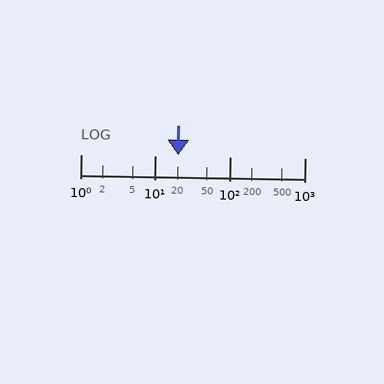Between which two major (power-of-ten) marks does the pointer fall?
The pointer is between 10 and 100.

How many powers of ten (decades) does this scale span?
The scale spans 3 decades, from 1 to 1000.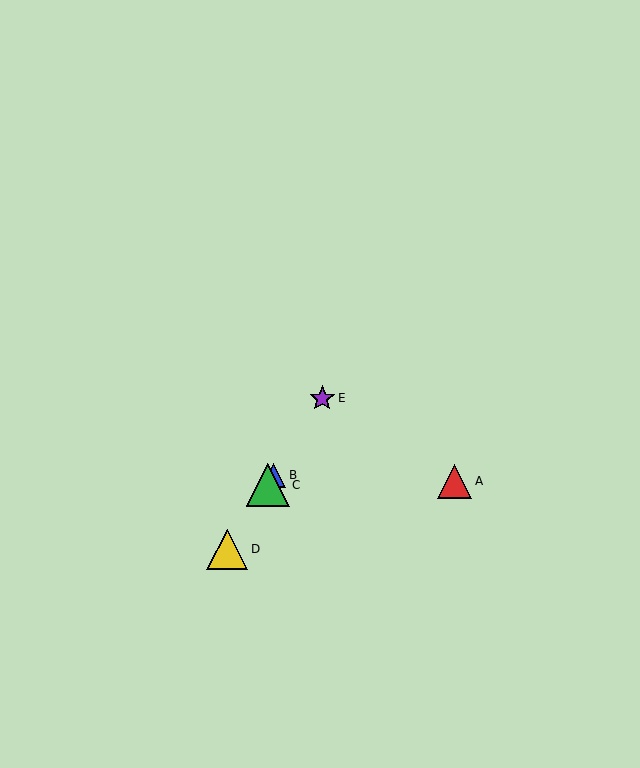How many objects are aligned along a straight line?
4 objects (B, C, D, E) are aligned along a straight line.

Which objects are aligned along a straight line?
Objects B, C, D, E are aligned along a straight line.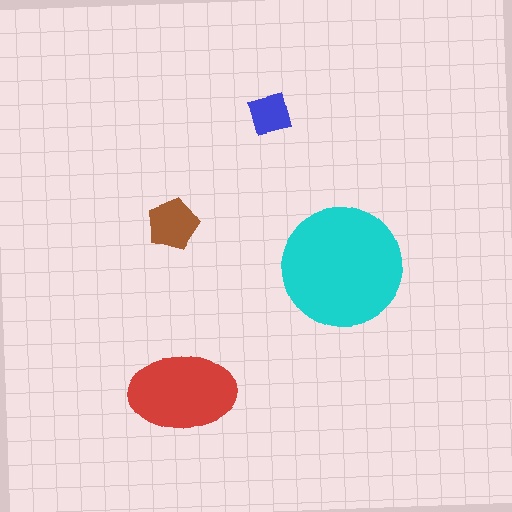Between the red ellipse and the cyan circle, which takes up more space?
The cyan circle.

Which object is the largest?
The cyan circle.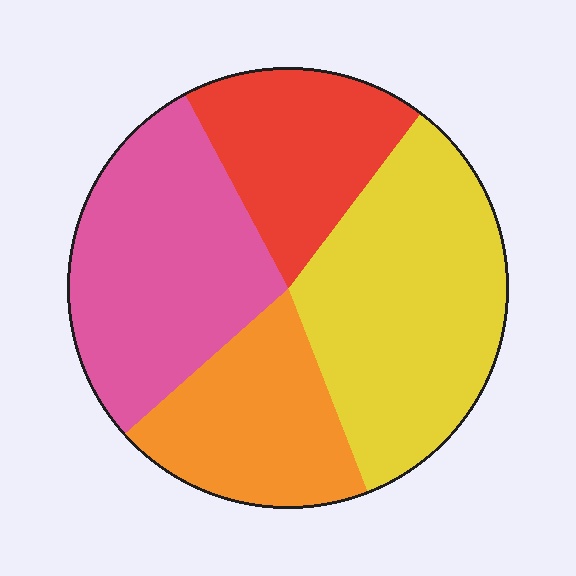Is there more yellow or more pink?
Yellow.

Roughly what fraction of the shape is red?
Red covers roughly 20% of the shape.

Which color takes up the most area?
Yellow, at roughly 35%.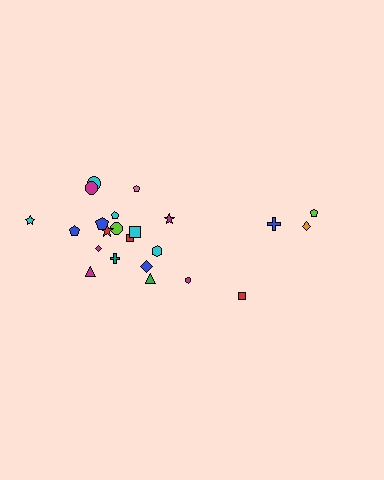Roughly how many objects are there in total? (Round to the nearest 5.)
Roughly 25 objects in total.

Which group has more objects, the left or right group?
The left group.